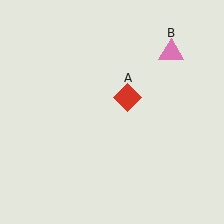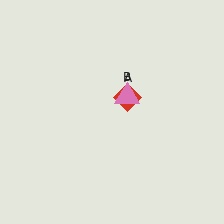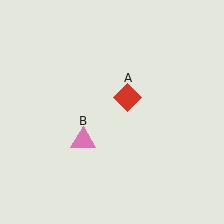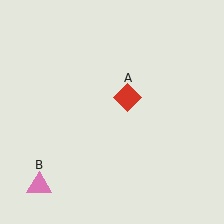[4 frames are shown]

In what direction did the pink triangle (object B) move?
The pink triangle (object B) moved down and to the left.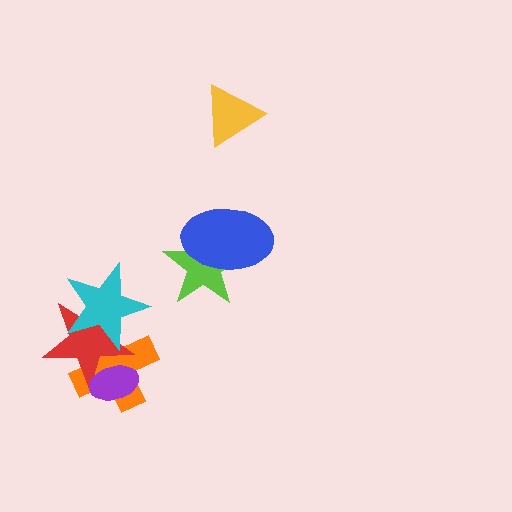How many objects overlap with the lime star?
1 object overlaps with the lime star.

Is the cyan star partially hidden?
No, no other shape covers it.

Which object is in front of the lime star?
The blue ellipse is in front of the lime star.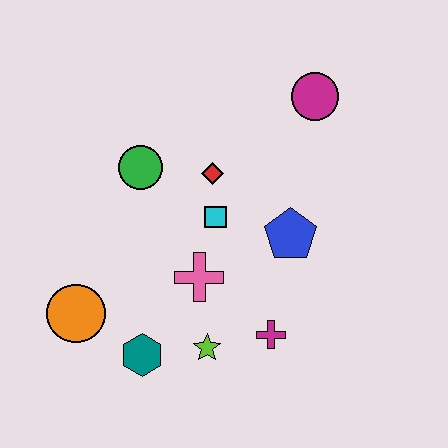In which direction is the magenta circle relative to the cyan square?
The magenta circle is above the cyan square.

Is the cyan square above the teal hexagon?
Yes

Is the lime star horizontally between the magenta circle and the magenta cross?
No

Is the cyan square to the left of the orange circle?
No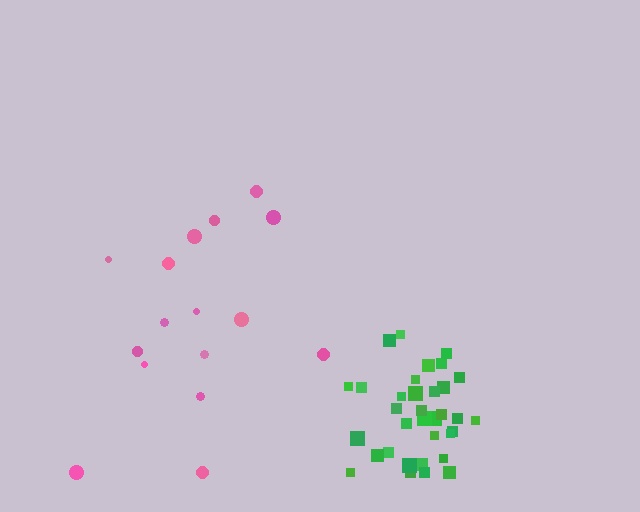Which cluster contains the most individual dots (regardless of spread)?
Green (34).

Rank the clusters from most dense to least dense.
green, pink.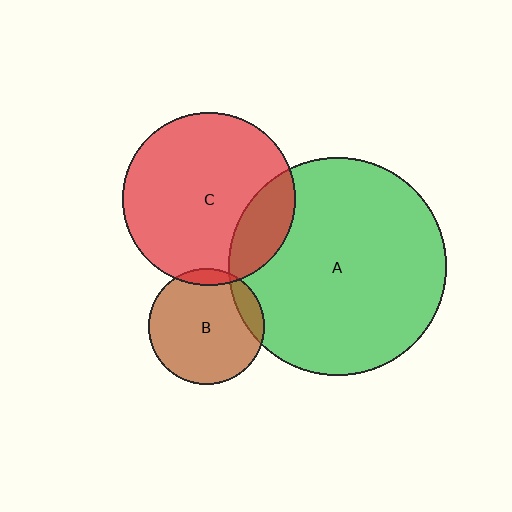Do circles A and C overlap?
Yes.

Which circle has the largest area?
Circle A (green).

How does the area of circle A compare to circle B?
Approximately 3.5 times.